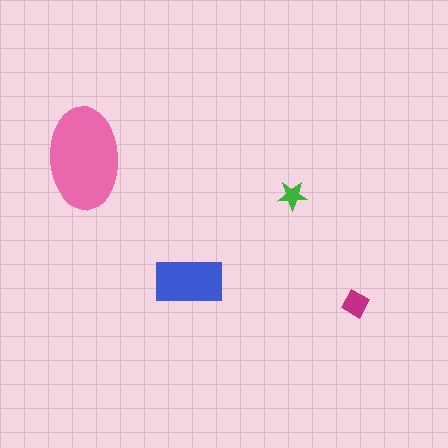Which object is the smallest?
The green star.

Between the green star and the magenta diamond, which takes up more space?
The magenta diamond.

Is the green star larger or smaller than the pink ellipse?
Smaller.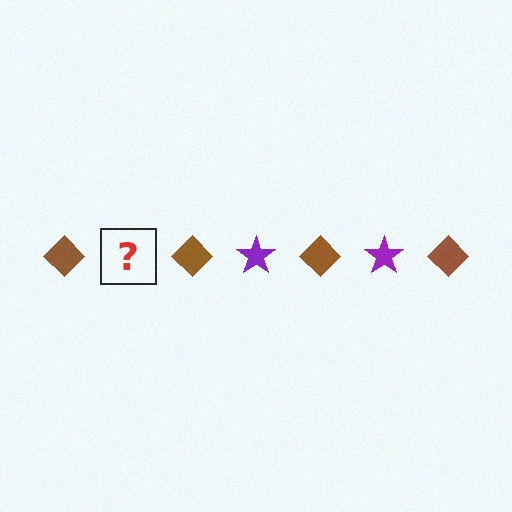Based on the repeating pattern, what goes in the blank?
The blank should be a purple star.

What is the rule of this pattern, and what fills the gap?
The rule is that the pattern alternates between brown diamond and purple star. The gap should be filled with a purple star.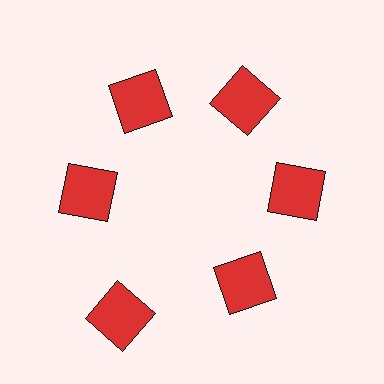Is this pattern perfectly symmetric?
No. The 6 red squares are arranged in a ring, but one element near the 7 o'clock position is pushed outward from the center, breaking the 6-fold rotational symmetry.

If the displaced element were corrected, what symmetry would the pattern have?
It would have 6-fold rotational symmetry — the pattern would map onto itself every 60 degrees.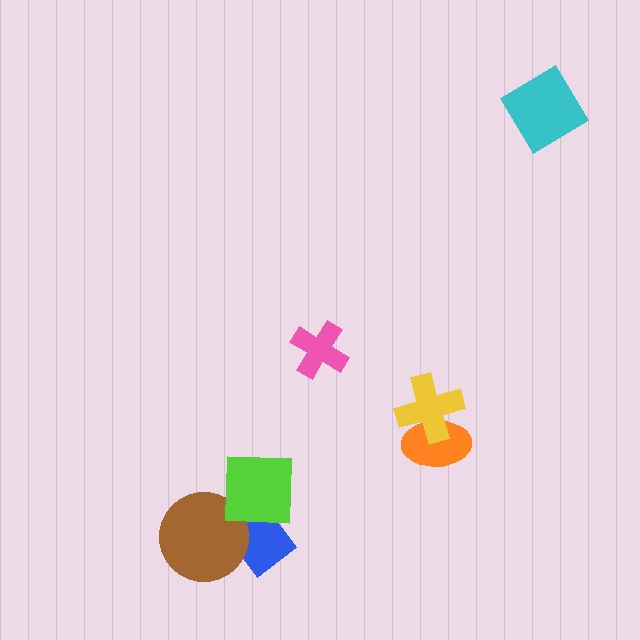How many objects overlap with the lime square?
2 objects overlap with the lime square.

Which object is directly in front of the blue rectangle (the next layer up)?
The brown circle is directly in front of the blue rectangle.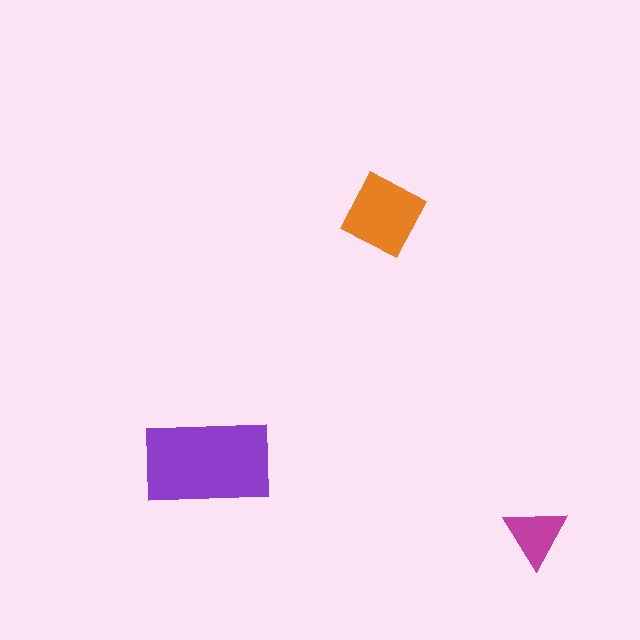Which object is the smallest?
The magenta triangle.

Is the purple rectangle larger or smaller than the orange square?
Larger.